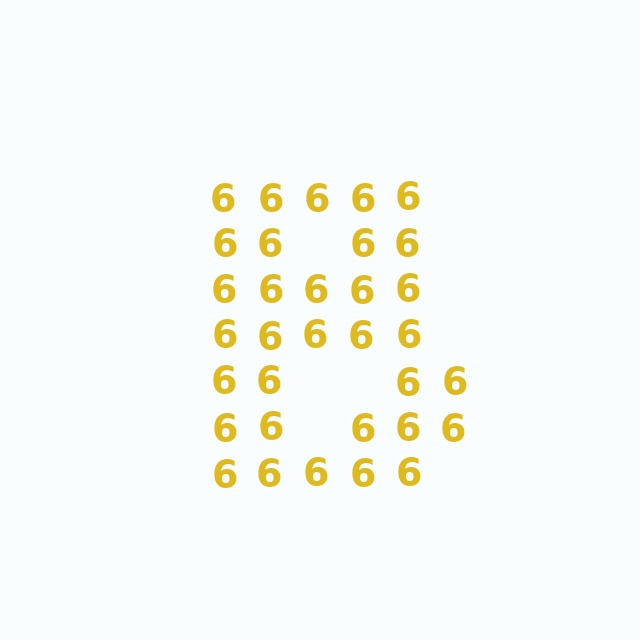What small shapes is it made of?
It is made of small digit 6's.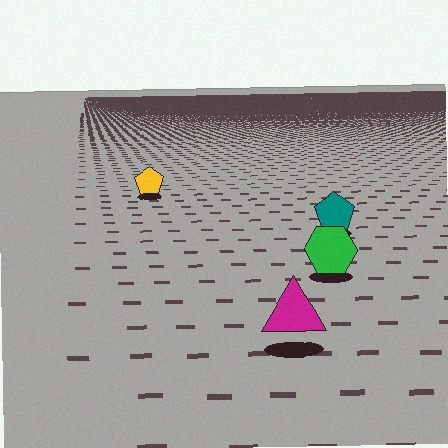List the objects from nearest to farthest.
From nearest to farthest: the magenta triangle, the green hexagon, the teal pentagon, the yellow pentagon.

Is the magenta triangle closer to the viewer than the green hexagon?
Yes. The magenta triangle is closer — you can tell from the texture gradient: the ground texture is coarser near it.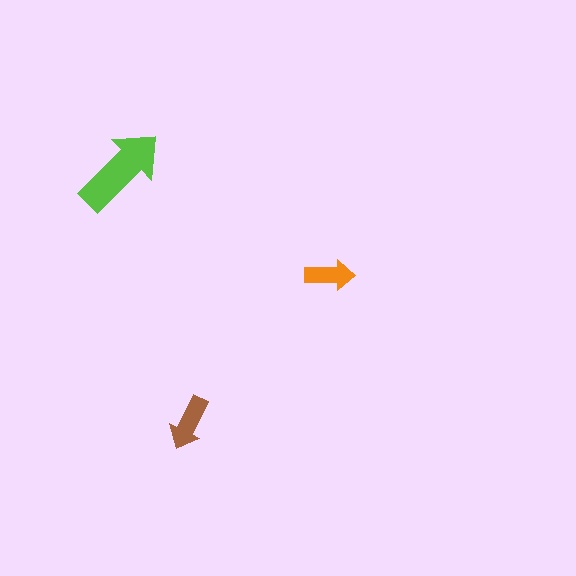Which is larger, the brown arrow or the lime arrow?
The lime one.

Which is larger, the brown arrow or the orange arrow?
The brown one.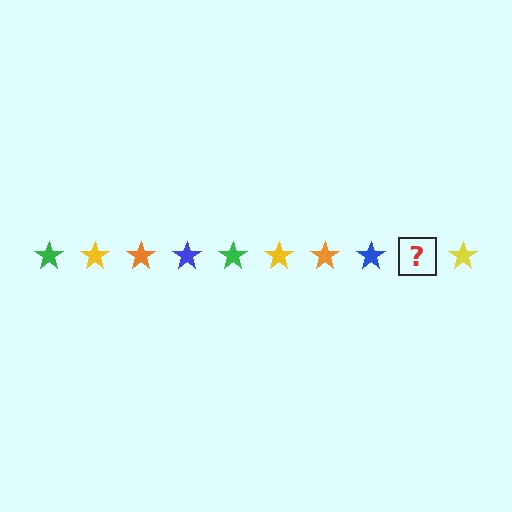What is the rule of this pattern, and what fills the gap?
The rule is that the pattern cycles through green, yellow, orange, blue stars. The gap should be filled with a green star.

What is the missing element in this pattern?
The missing element is a green star.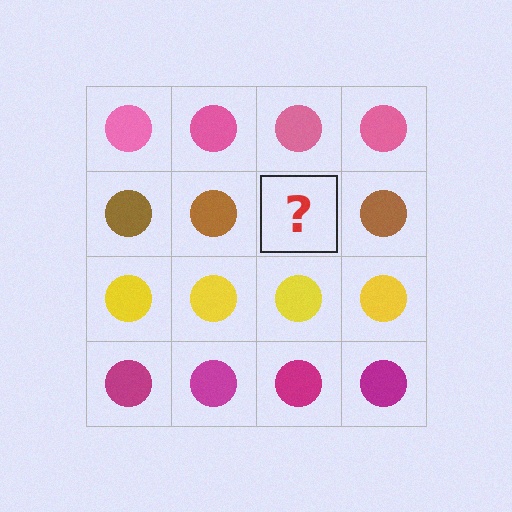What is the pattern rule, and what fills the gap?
The rule is that each row has a consistent color. The gap should be filled with a brown circle.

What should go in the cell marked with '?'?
The missing cell should contain a brown circle.